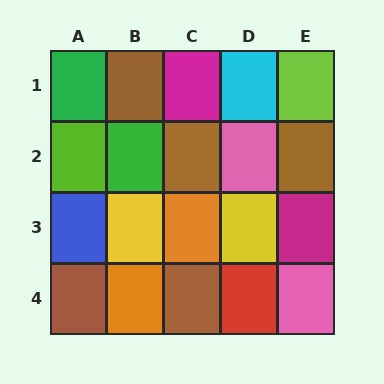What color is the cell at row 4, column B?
Orange.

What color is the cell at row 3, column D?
Yellow.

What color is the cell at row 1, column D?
Cyan.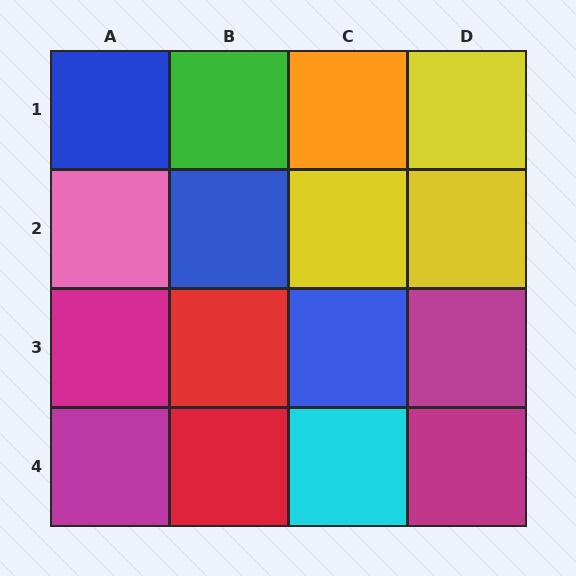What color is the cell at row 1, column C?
Orange.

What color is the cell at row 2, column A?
Pink.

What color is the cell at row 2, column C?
Yellow.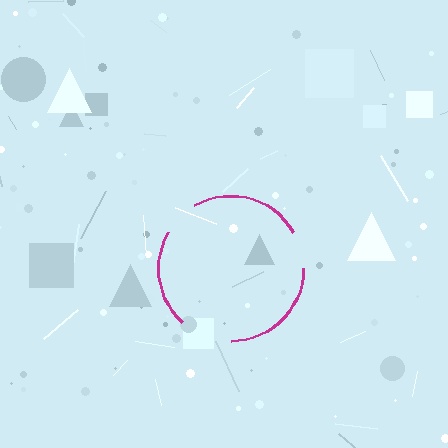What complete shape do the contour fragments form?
The contour fragments form a circle.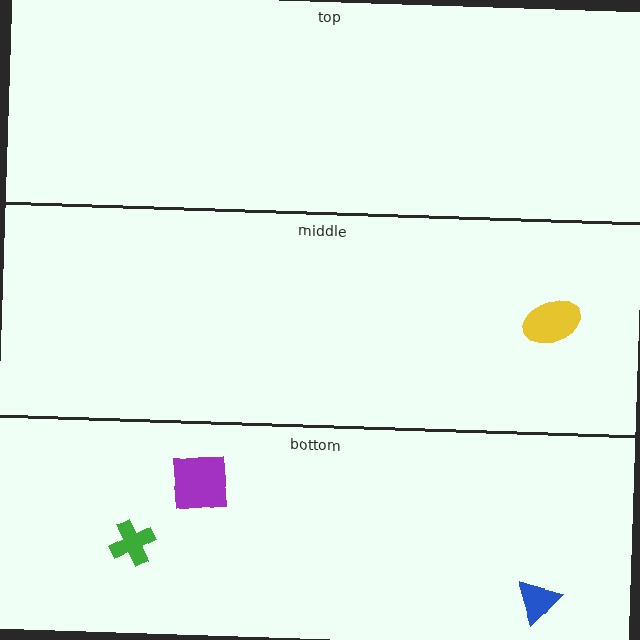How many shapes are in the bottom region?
3.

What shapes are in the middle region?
The yellow ellipse.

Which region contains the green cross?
The bottom region.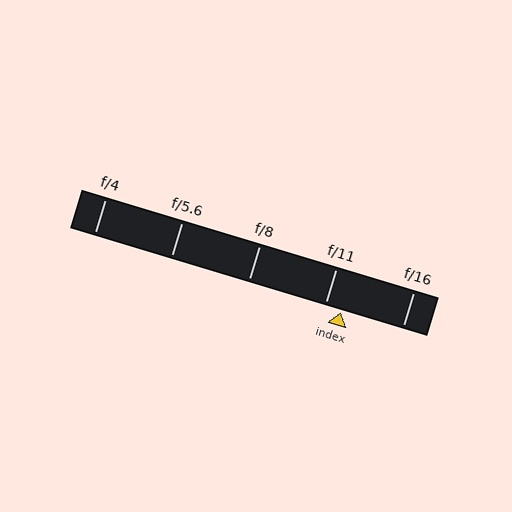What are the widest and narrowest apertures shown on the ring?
The widest aperture shown is f/4 and the narrowest is f/16.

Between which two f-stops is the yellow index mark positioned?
The index mark is between f/11 and f/16.